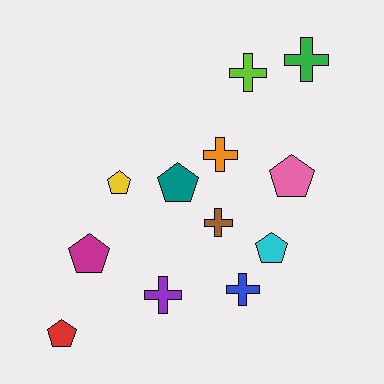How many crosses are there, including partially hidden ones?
There are 6 crosses.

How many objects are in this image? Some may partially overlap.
There are 12 objects.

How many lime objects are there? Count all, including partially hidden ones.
There is 1 lime object.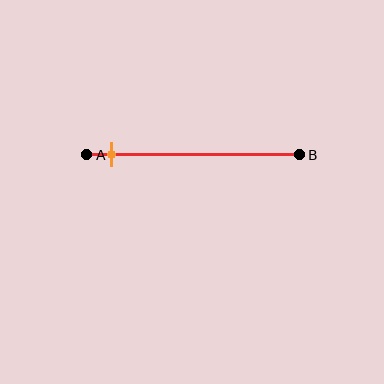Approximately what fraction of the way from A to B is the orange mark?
The orange mark is approximately 10% of the way from A to B.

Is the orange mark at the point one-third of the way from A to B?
No, the mark is at about 10% from A, not at the 33% one-third point.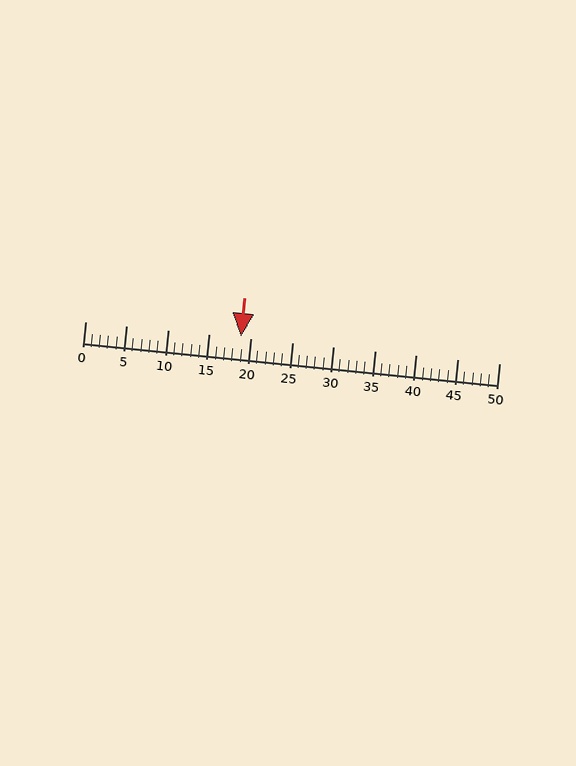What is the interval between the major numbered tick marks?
The major tick marks are spaced 5 units apart.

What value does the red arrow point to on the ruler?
The red arrow points to approximately 19.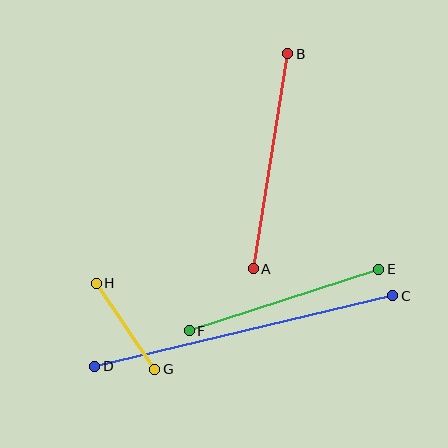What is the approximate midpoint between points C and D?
The midpoint is at approximately (244, 331) pixels.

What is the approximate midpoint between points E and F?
The midpoint is at approximately (284, 300) pixels.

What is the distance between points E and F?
The distance is approximately 200 pixels.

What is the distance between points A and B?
The distance is approximately 218 pixels.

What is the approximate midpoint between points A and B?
The midpoint is at approximately (270, 161) pixels.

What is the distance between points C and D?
The distance is approximately 306 pixels.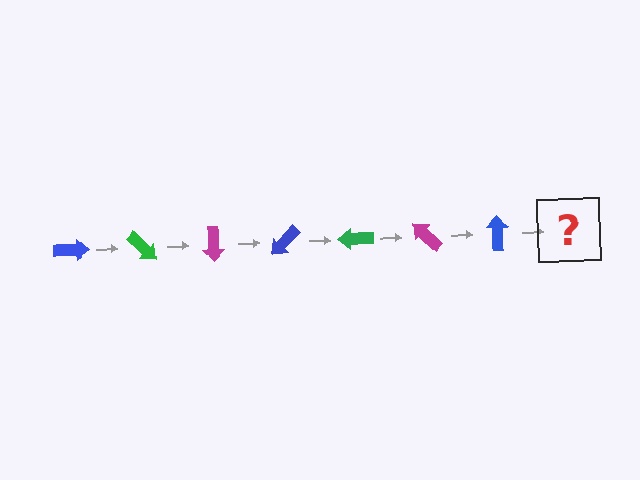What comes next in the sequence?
The next element should be a green arrow, rotated 315 degrees from the start.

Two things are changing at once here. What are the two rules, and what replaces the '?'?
The two rules are that it rotates 45 degrees each step and the color cycles through blue, green, and magenta. The '?' should be a green arrow, rotated 315 degrees from the start.